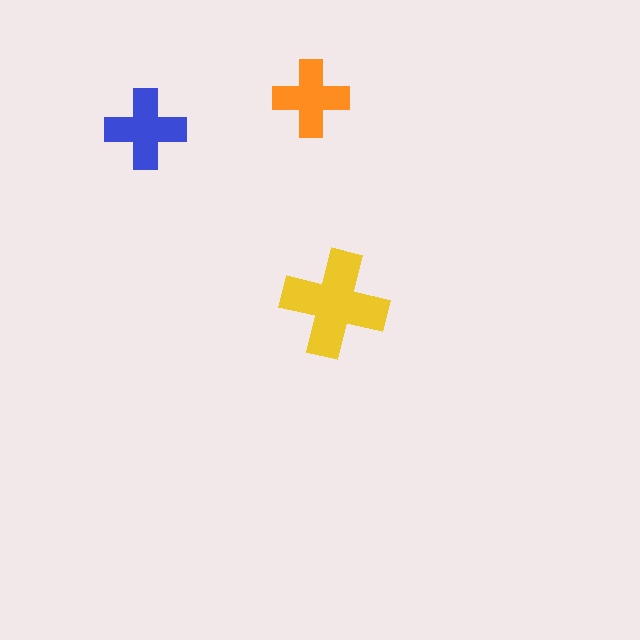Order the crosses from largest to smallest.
the yellow one, the blue one, the orange one.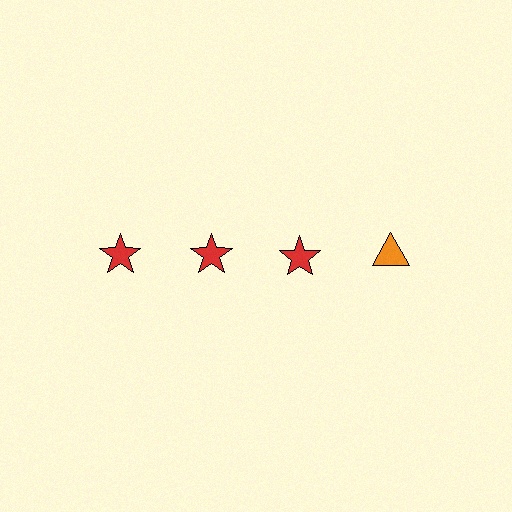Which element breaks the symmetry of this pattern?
The orange triangle in the top row, second from right column breaks the symmetry. All other shapes are red stars.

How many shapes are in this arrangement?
There are 4 shapes arranged in a grid pattern.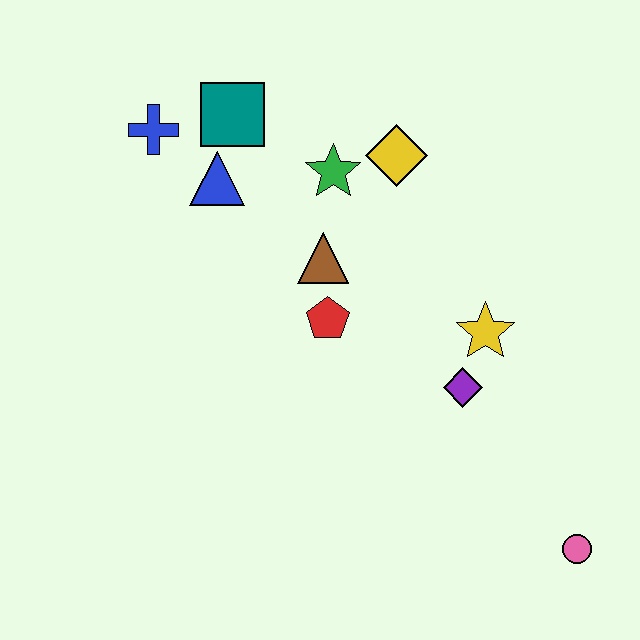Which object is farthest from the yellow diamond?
The pink circle is farthest from the yellow diamond.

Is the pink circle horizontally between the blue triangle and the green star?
No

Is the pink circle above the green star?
No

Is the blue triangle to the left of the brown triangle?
Yes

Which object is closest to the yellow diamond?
The green star is closest to the yellow diamond.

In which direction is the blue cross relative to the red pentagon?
The blue cross is above the red pentagon.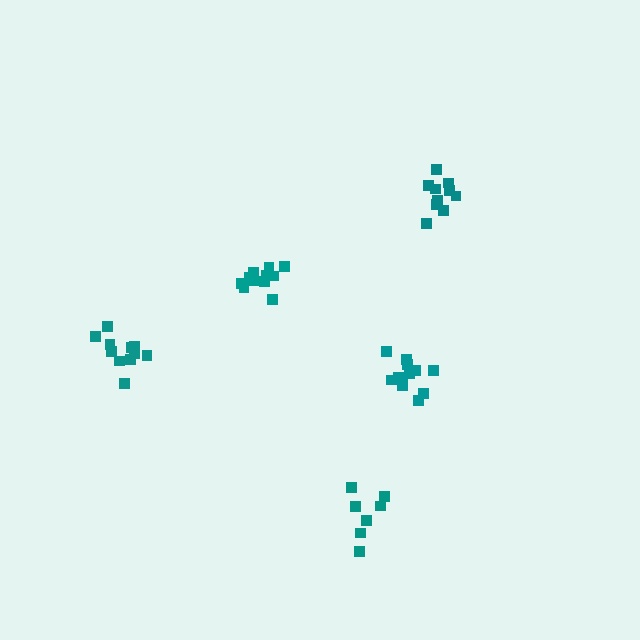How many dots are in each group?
Group 1: 11 dots, Group 2: 12 dots, Group 3: 12 dots, Group 4: 10 dots, Group 5: 7 dots (52 total).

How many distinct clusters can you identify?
There are 5 distinct clusters.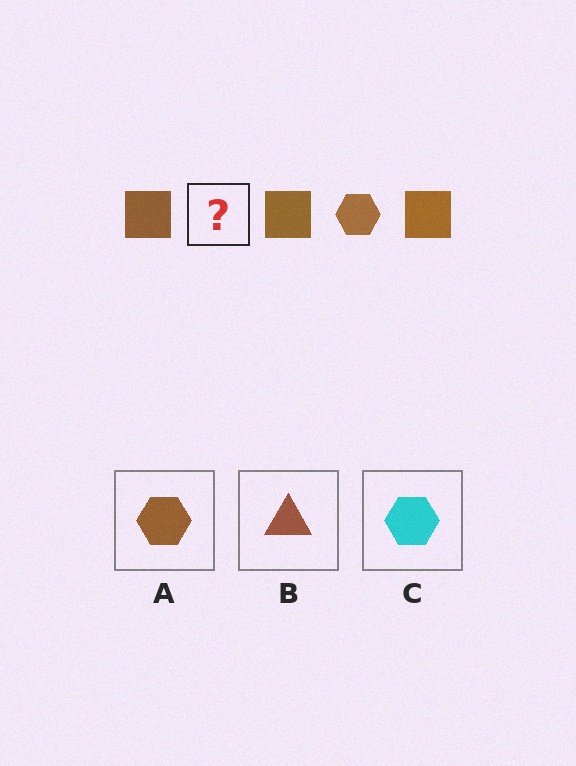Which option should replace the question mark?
Option A.